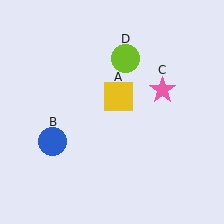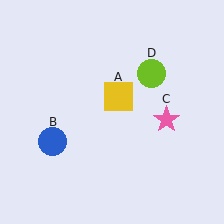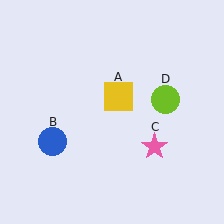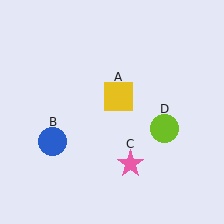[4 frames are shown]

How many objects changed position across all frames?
2 objects changed position: pink star (object C), lime circle (object D).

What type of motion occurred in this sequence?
The pink star (object C), lime circle (object D) rotated clockwise around the center of the scene.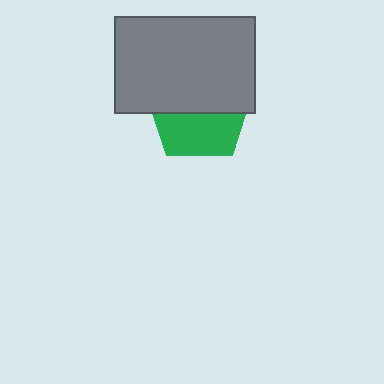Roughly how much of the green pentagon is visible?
A small part of it is visible (roughly 44%).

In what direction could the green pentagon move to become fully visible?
The green pentagon could move down. That would shift it out from behind the gray rectangle entirely.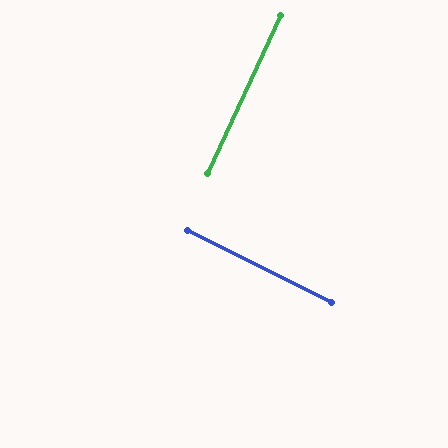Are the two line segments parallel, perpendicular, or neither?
Perpendicular — they meet at approximately 88°.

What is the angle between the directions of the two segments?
Approximately 88 degrees.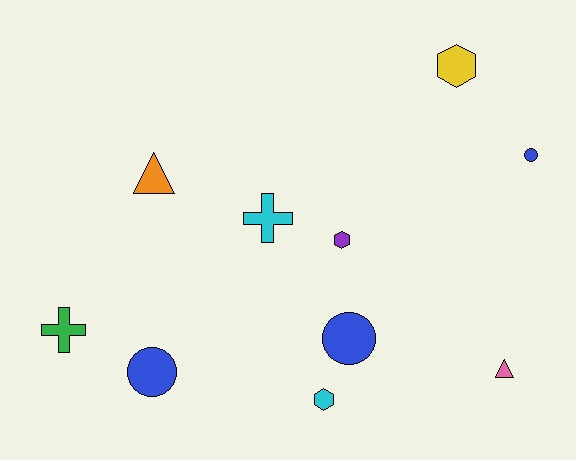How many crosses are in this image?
There are 2 crosses.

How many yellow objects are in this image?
There is 1 yellow object.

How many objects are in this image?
There are 10 objects.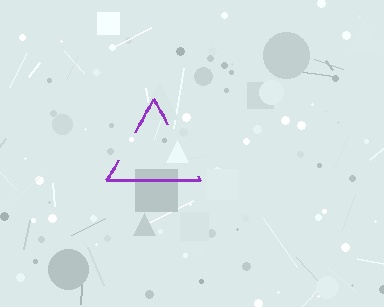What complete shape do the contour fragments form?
The contour fragments form a triangle.